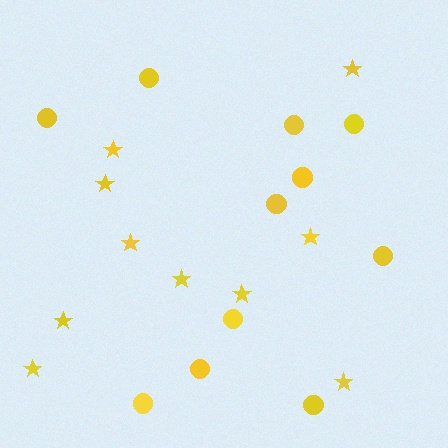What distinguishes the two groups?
There are 2 groups: one group of stars (10) and one group of circles (11).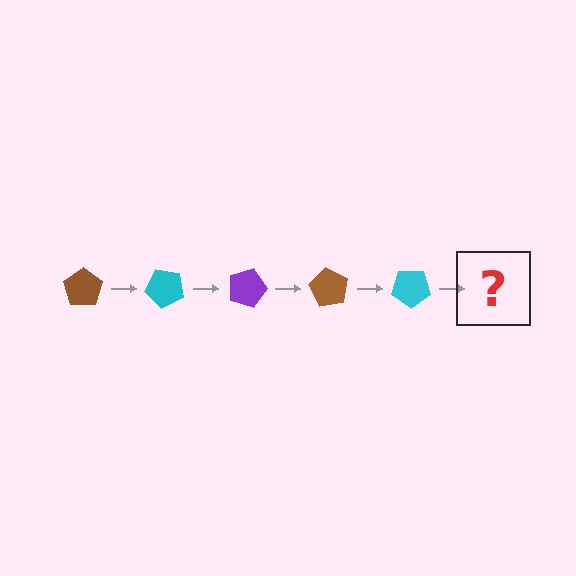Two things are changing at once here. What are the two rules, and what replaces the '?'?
The two rules are that it rotates 45 degrees each step and the color cycles through brown, cyan, and purple. The '?' should be a purple pentagon, rotated 225 degrees from the start.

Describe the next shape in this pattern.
It should be a purple pentagon, rotated 225 degrees from the start.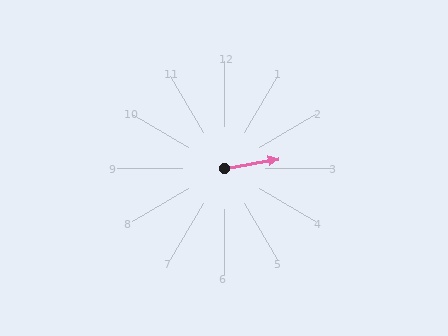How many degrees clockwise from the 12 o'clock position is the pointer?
Approximately 80 degrees.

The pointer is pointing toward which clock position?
Roughly 3 o'clock.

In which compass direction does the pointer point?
East.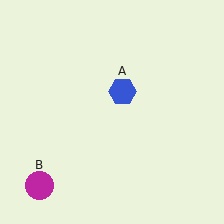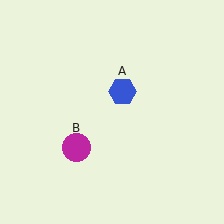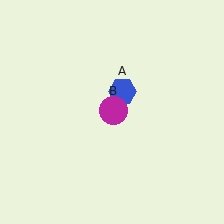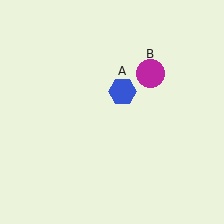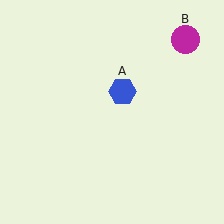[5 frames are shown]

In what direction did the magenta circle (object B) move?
The magenta circle (object B) moved up and to the right.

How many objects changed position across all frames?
1 object changed position: magenta circle (object B).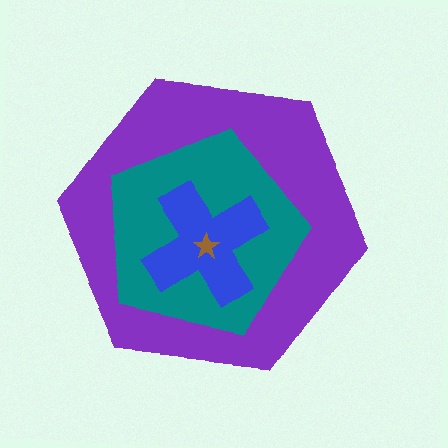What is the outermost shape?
The purple hexagon.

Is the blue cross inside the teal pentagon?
Yes.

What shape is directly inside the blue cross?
The brown star.